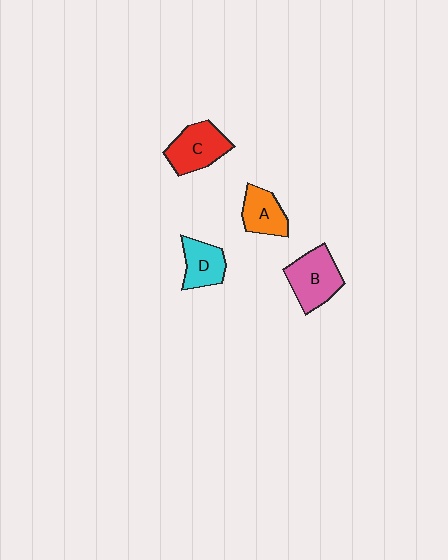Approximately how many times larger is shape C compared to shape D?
Approximately 1.3 times.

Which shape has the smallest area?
Shape A (orange).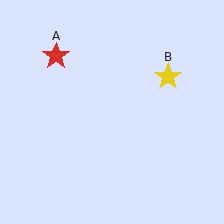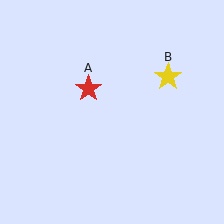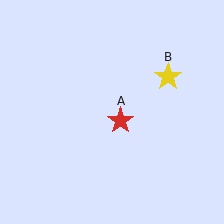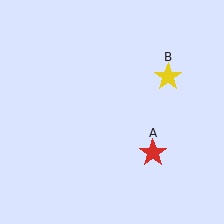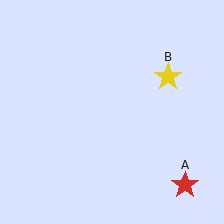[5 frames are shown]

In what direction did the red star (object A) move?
The red star (object A) moved down and to the right.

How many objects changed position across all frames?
1 object changed position: red star (object A).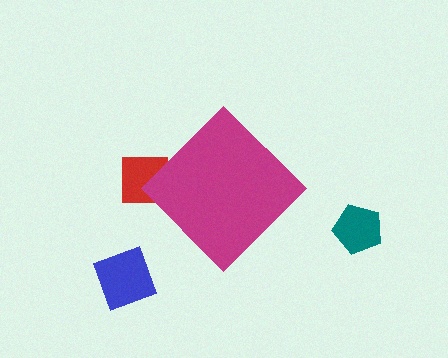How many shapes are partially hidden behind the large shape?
1 shape is partially hidden.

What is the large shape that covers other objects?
A magenta diamond.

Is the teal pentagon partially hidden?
No, the teal pentagon is fully visible.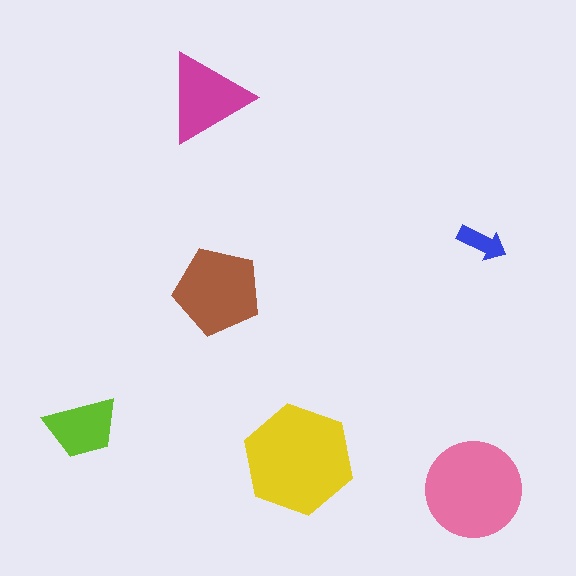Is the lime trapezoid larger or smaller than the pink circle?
Smaller.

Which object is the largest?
The yellow hexagon.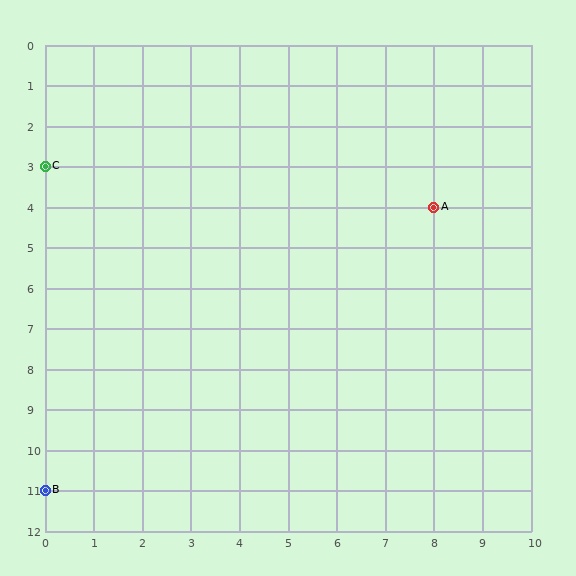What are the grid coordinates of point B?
Point B is at grid coordinates (0, 11).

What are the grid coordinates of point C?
Point C is at grid coordinates (0, 3).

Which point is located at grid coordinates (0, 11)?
Point B is at (0, 11).